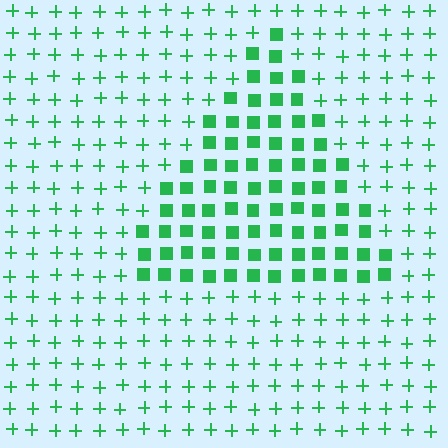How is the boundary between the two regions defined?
The boundary is defined by a change in element shape: squares inside vs. plus signs outside. All elements share the same color and spacing.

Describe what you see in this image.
The image is filled with small green elements arranged in a uniform grid. A triangle-shaped region contains squares, while the surrounding area contains plus signs. The boundary is defined purely by the change in element shape.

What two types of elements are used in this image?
The image uses squares inside the triangle region and plus signs outside it.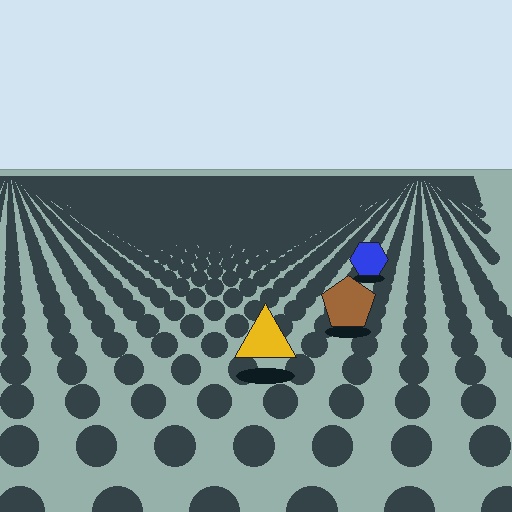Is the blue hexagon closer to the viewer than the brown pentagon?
No. The brown pentagon is closer — you can tell from the texture gradient: the ground texture is coarser near it.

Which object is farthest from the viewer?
The blue hexagon is farthest from the viewer. It appears smaller and the ground texture around it is denser.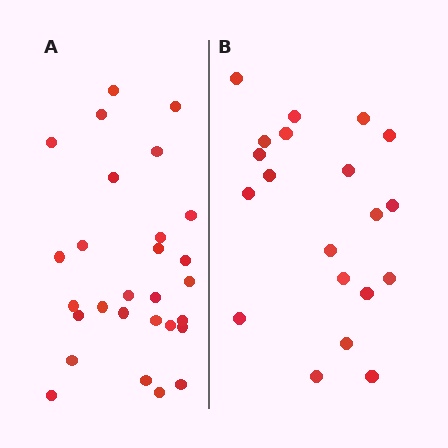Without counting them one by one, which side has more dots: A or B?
Region A (the left region) has more dots.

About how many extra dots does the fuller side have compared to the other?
Region A has roughly 8 or so more dots than region B.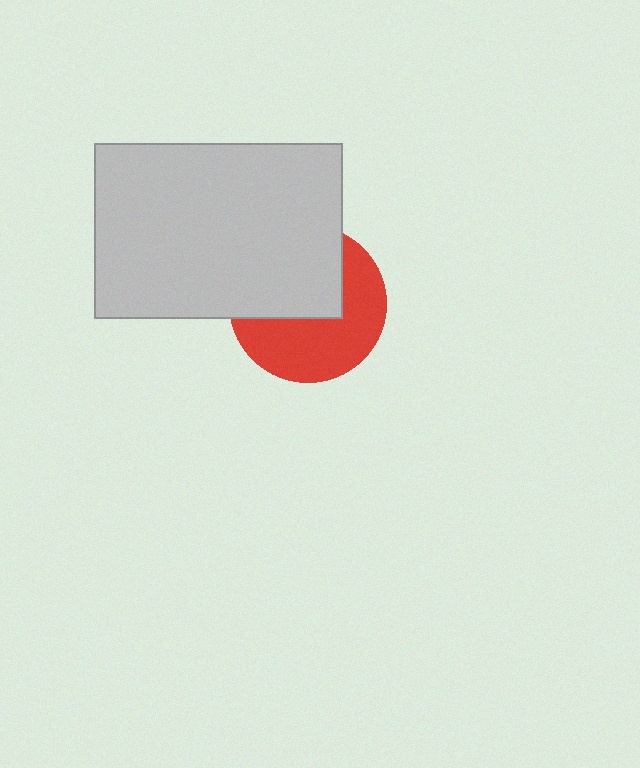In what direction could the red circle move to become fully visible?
The red circle could move down. That would shift it out from behind the light gray rectangle entirely.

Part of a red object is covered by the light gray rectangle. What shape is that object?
It is a circle.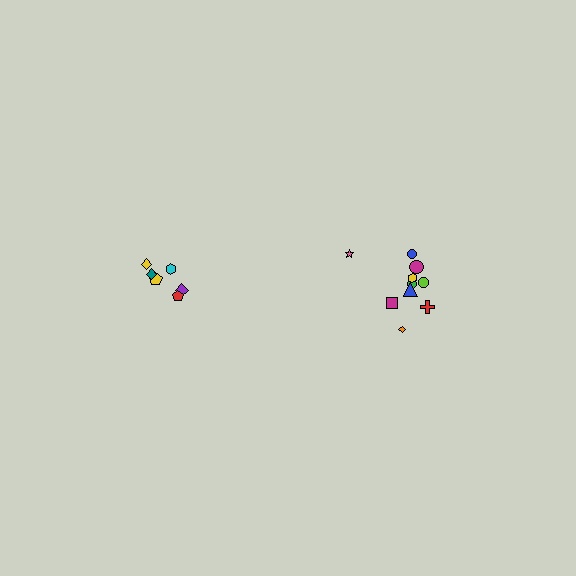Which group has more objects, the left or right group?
The right group.